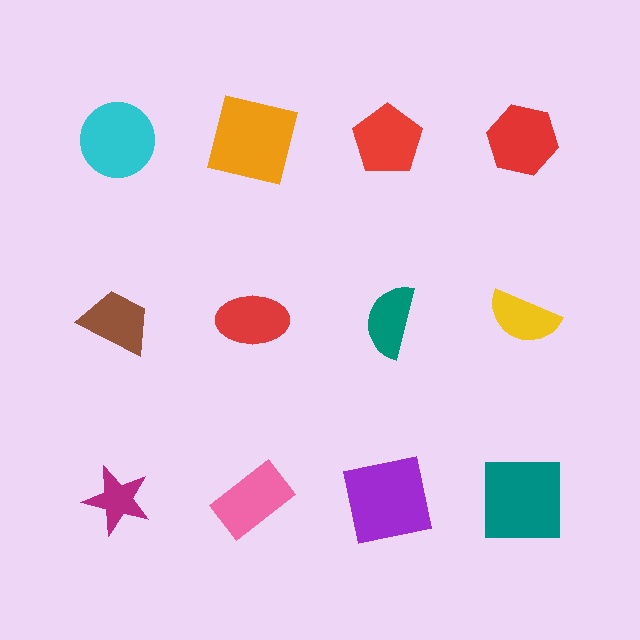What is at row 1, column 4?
A red hexagon.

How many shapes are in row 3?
4 shapes.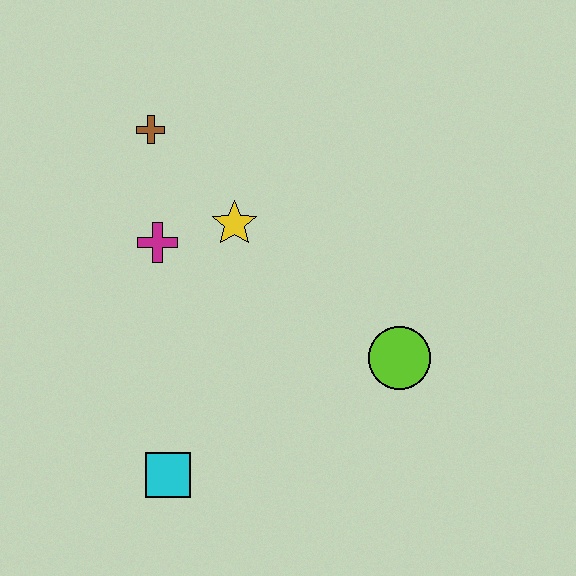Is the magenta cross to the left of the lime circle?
Yes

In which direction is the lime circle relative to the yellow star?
The lime circle is to the right of the yellow star.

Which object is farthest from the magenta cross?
The lime circle is farthest from the magenta cross.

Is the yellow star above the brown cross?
No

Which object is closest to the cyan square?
The magenta cross is closest to the cyan square.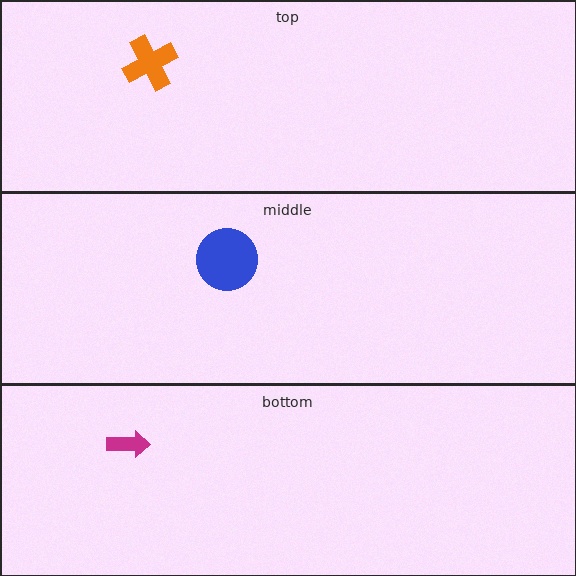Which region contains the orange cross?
The top region.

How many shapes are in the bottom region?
1.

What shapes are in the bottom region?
The magenta arrow.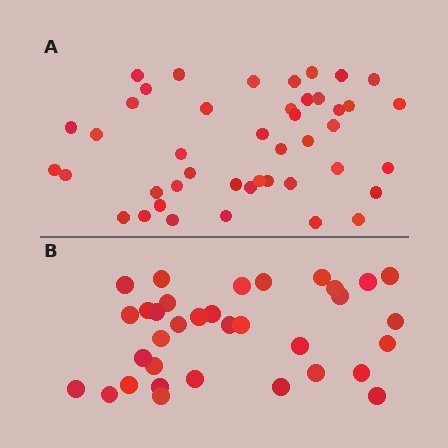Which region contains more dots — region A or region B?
Region A (the top region) has more dots.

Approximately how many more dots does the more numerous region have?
Region A has roughly 10 or so more dots than region B.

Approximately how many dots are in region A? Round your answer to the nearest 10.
About 40 dots. (The exact count is 44, which rounds to 40.)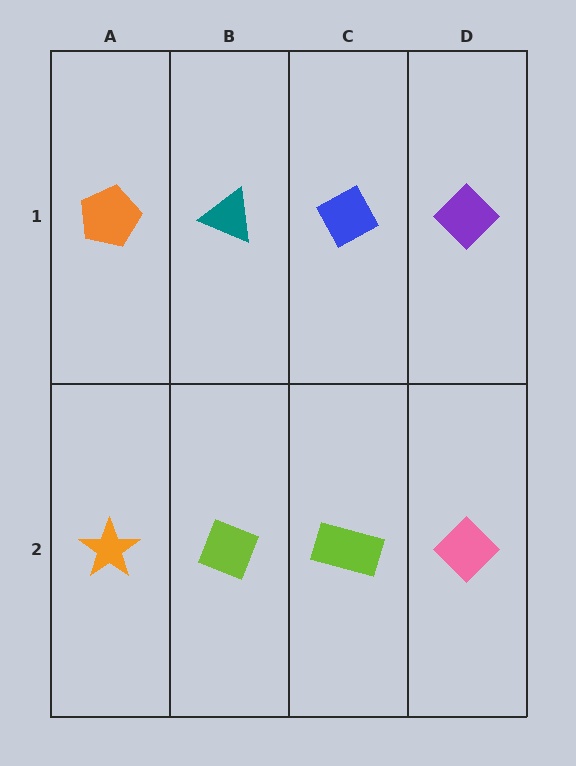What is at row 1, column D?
A purple diamond.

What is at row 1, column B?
A teal triangle.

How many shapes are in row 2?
4 shapes.